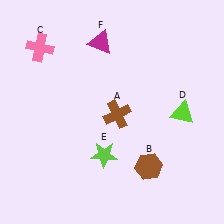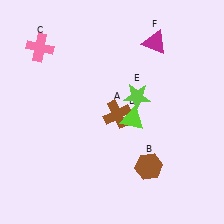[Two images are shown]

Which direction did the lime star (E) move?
The lime star (E) moved up.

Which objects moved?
The objects that moved are: the lime triangle (D), the lime star (E), the magenta triangle (F).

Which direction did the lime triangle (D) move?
The lime triangle (D) moved left.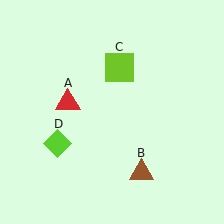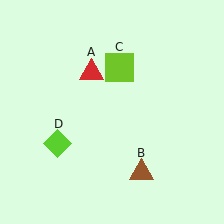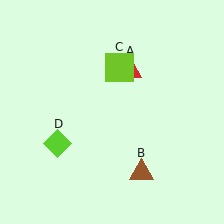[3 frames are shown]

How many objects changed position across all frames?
1 object changed position: red triangle (object A).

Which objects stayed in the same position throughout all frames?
Brown triangle (object B) and lime square (object C) and lime diamond (object D) remained stationary.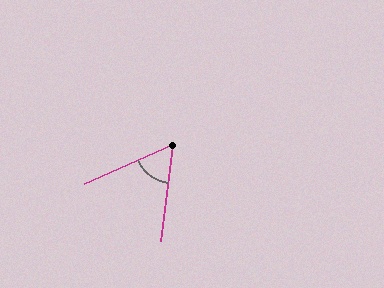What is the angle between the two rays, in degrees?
Approximately 59 degrees.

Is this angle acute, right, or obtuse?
It is acute.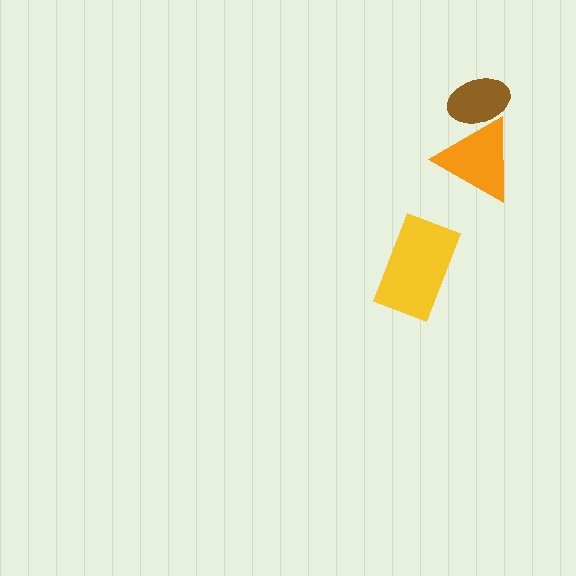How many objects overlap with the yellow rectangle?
0 objects overlap with the yellow rectangle.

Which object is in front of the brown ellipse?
The orange triangle is in front of the brown ellipse.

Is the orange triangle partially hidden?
No, no other shape covers it.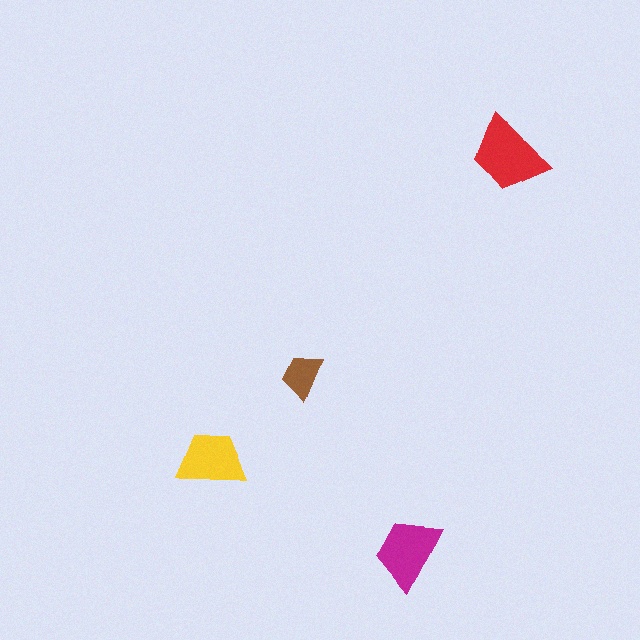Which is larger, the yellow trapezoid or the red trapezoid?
The red one.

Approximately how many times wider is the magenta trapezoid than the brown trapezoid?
About 1.5 times wider.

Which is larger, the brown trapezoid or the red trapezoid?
The red one.